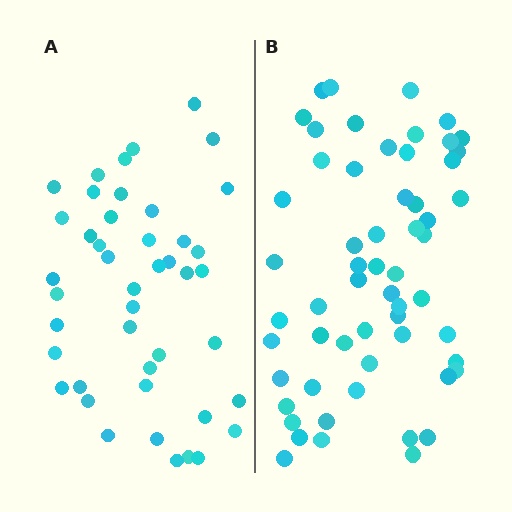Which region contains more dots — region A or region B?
Region B (the right region) has more dots.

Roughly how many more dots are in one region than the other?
Region B has approximately 15 more dots than region A.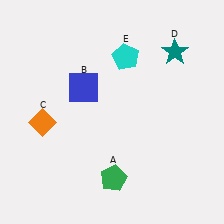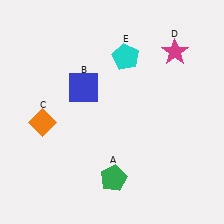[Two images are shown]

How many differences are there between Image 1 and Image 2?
There is 1 difference between the two images.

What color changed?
The star (D) changed from teal in Image 1 to magenta in Image 2.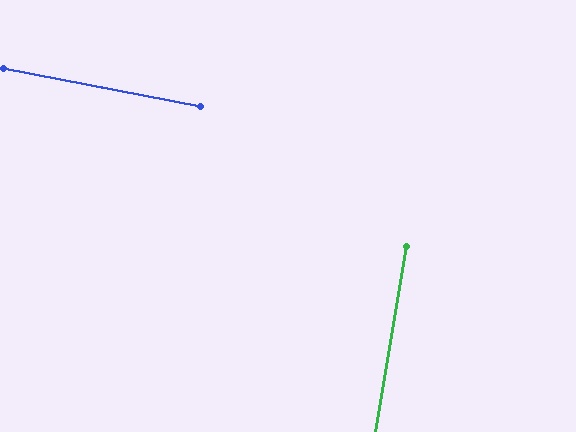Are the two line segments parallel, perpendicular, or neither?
Perpendicular — they meet at approximately 89°.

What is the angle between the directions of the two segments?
Approximately 89 degrees.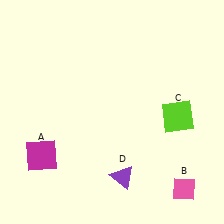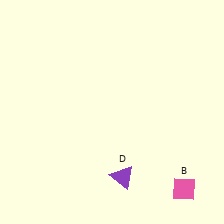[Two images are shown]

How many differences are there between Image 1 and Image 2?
There are 2 differences between the two images.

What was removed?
The lime square (C), the magenta square (A) were removed in Image 2.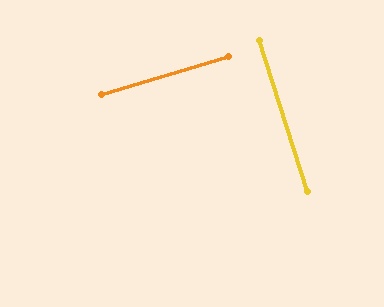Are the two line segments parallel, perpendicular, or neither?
Perpendicular — they meet at approximately 89°.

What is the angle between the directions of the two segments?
Approximately 89 degrees.